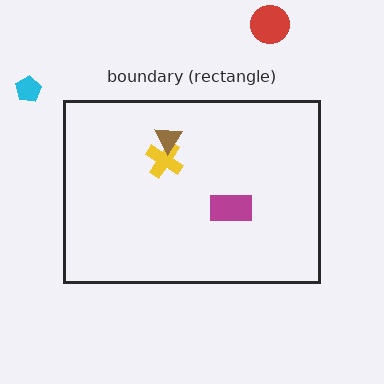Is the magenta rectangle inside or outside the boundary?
Inside.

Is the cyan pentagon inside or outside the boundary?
Outside.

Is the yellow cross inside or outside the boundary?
Inside.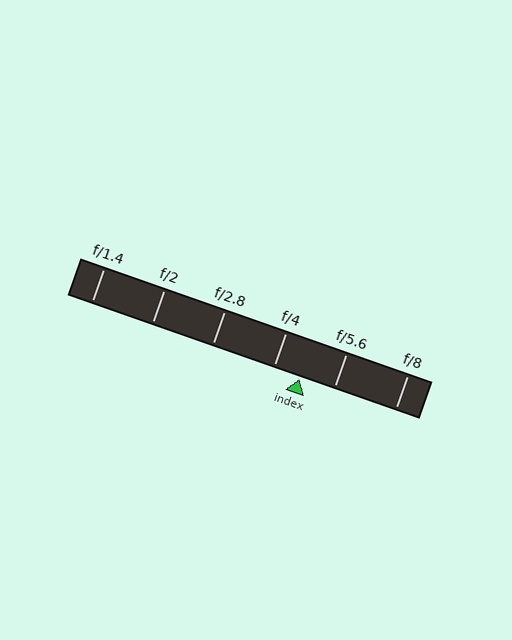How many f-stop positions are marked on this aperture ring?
There are 6 f-stop positions marked.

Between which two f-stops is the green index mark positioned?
The index mark is between f/4 and f/5.6.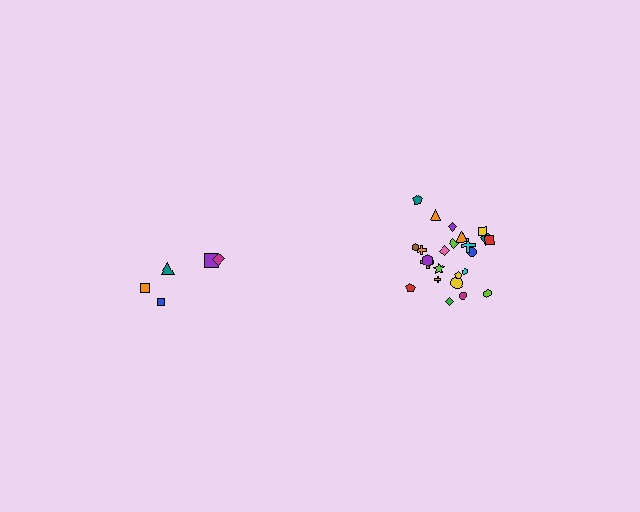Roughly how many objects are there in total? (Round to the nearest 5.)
Roughly 30 objects in total.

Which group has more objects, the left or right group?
The right group.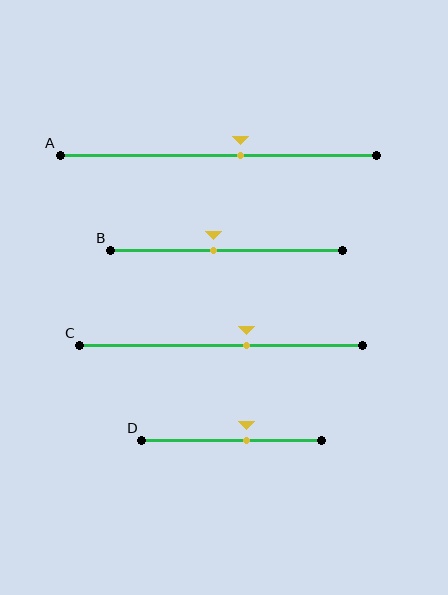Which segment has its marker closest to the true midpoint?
Segment B has its marker closest to the true midpoint.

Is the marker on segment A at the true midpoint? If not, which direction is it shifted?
No, the marker on segment A is shifted to the right by about 7% of the segment length.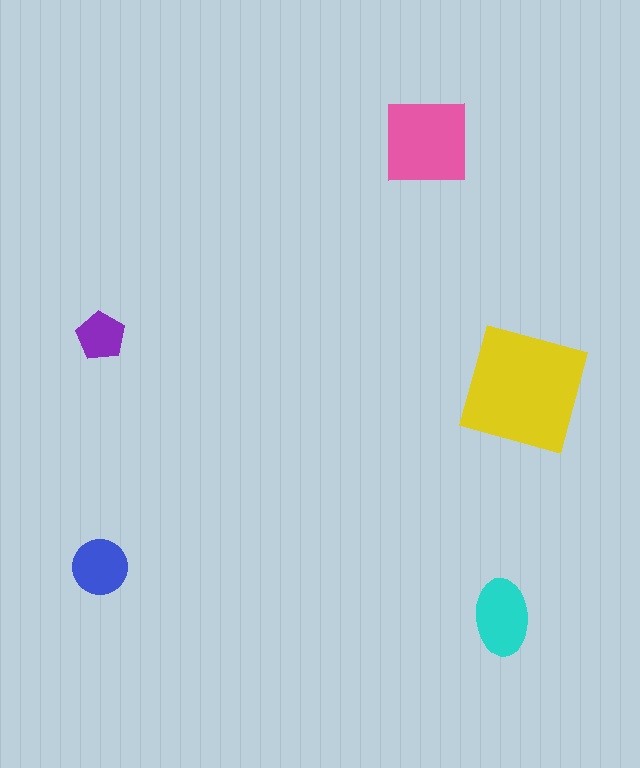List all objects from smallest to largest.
The purple pentagon, the blue circle, the cyan ellipse, the pink square, the yellow square.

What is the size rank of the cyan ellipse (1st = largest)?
3rd.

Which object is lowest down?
The cyan ellipse is bottommost.